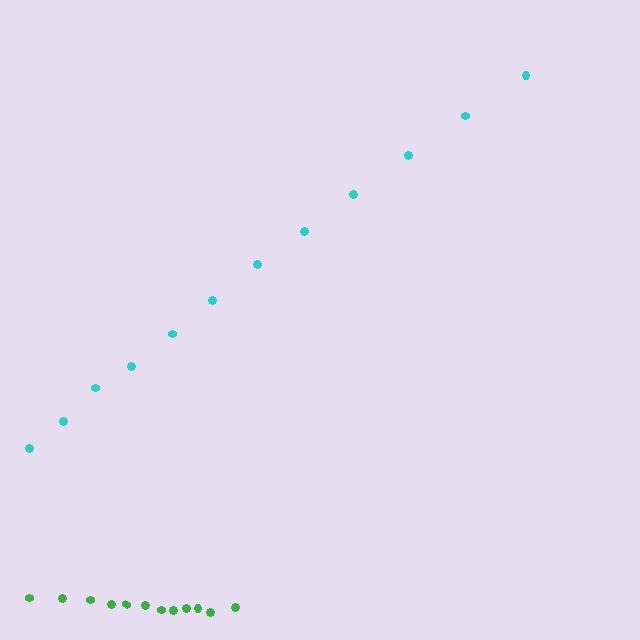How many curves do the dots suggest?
There are 2 distinct paths.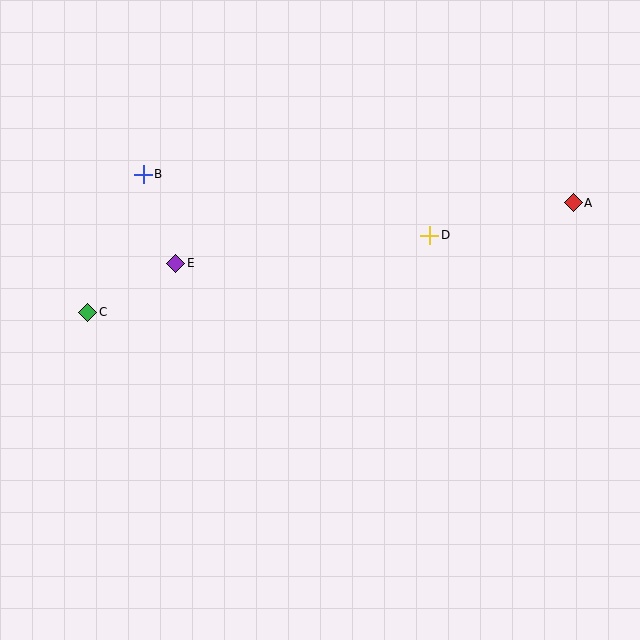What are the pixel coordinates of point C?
Point C is at (88, 312).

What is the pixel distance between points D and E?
The distance between D and E is 255 pixels.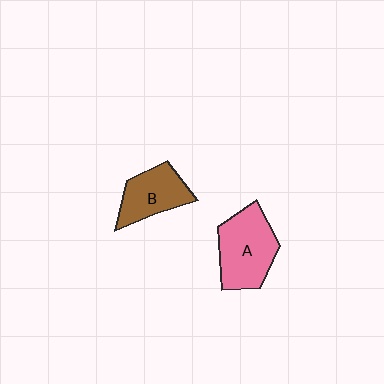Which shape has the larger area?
Shape A (pink).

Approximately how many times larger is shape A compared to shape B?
Approximately 1.4 times.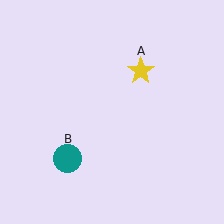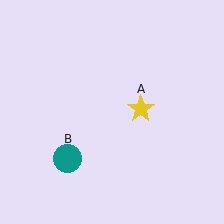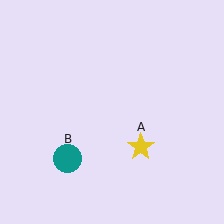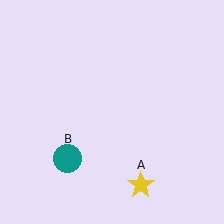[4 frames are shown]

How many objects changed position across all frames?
1 object changed position: yellow star (object A).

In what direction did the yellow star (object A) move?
The yellow star (object A) moved down.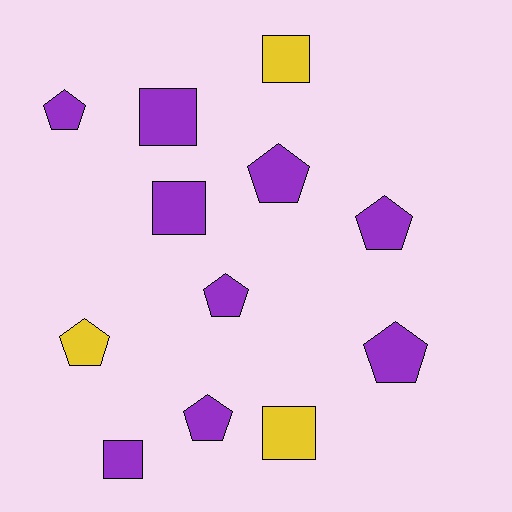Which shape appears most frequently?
Pentagon, with 7 objects.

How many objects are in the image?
There are 12 objects.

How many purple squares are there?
There are 3 purple squares.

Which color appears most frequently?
Purple, with 9 objects.